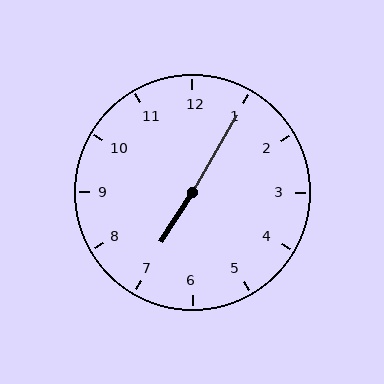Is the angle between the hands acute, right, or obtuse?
It is obtuse.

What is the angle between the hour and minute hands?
Approximately 178 degrees.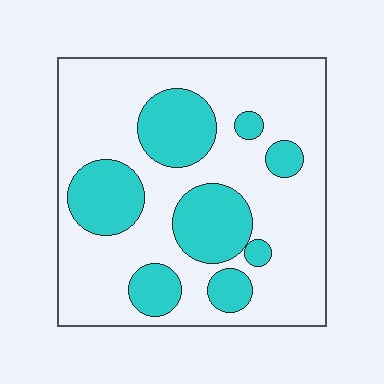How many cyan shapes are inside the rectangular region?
8.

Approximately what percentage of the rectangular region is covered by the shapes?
Approximately 30%.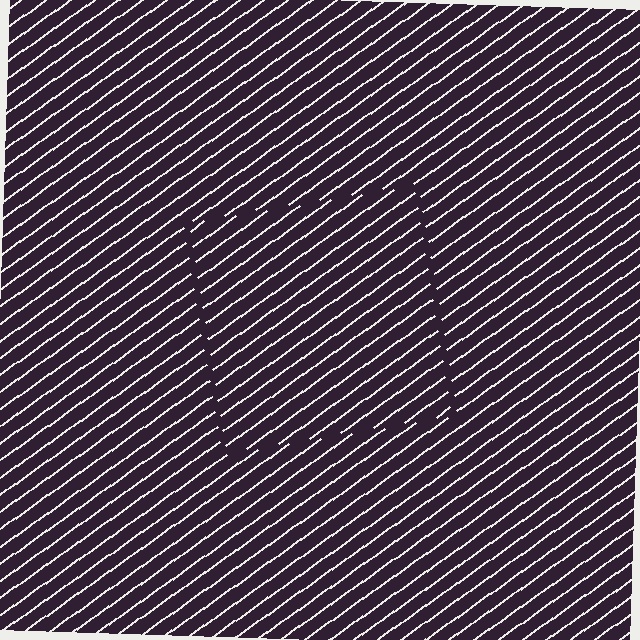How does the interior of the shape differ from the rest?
The interior of the shape contains the same grating, shifted by half a period — the contour is defined by the phase discontinuity where line-ends from the inner and outer gratings abut.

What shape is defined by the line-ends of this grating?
An illusory square. The interior of the shape contains the same grating, shifted by half a period — the contour is defined by the phase discontinuity where line-ends from the inner and outer gratings abut.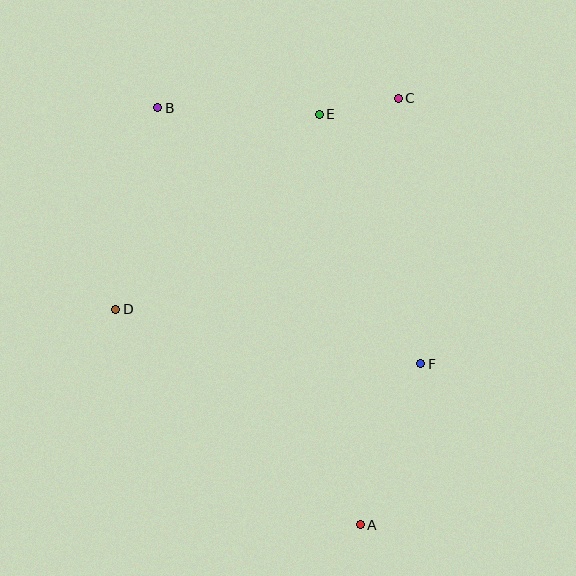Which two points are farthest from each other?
Points A and B are farthest from each other.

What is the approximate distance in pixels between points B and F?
The distance between B and F is approximately 367 pixels.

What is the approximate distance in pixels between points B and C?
The distance between B and C is approximately 241 pixels.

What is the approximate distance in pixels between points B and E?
The distance between B and E is approximately 162 pixels.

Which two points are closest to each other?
Points C and E are closest to each other.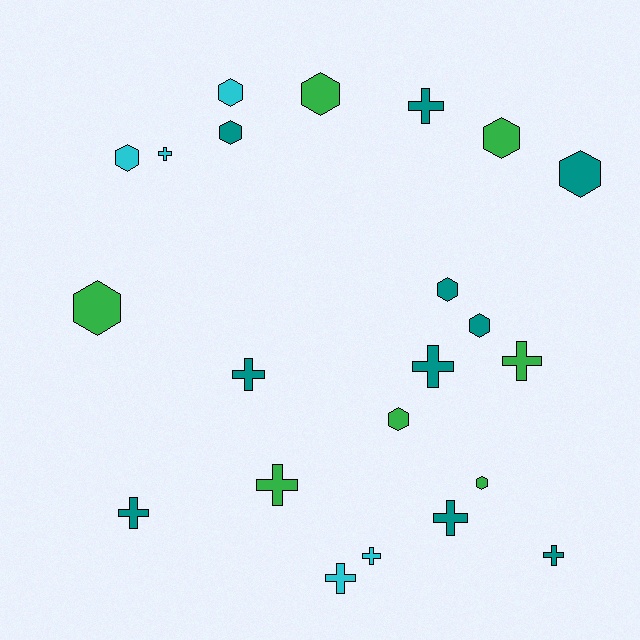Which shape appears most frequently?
Hexagon, with 11 objects.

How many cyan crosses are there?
There are 3 cyan crosses.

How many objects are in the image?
There are 22 objects.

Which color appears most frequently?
Teal, with 10 objects.